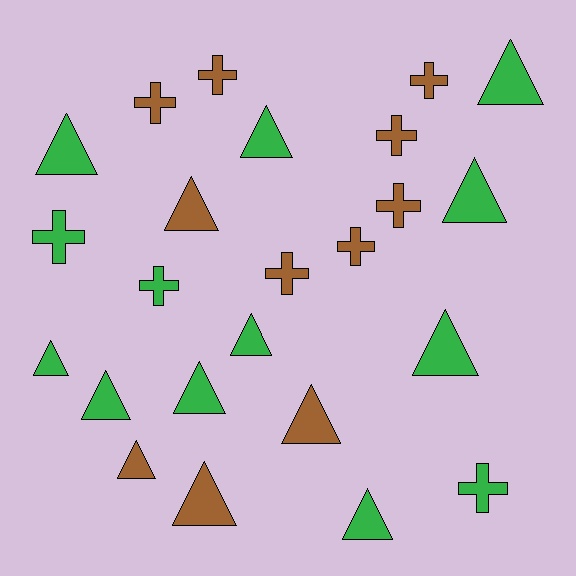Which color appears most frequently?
Green, with 13 objects.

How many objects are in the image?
There are 24 objects.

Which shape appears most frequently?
Triangle, with 14 objects.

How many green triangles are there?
There are 10 green triangles.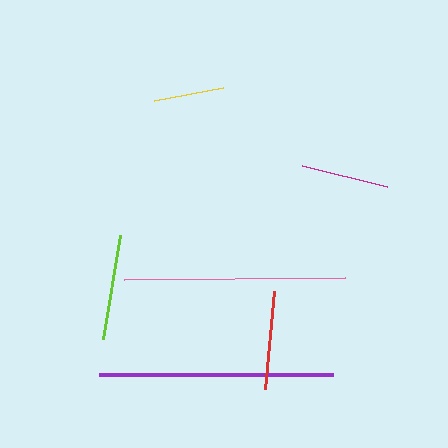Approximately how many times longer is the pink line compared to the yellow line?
The pink line is approximately 3.1 times the length of the yellow line.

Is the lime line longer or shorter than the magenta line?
The lime line is longer than the magenta line.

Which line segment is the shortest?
The yellow line is the shortest at approximately 70 pixels.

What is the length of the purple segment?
The purple segment is approximately 234 pixels long.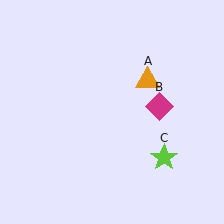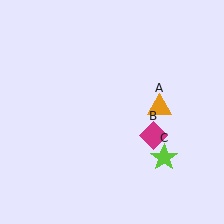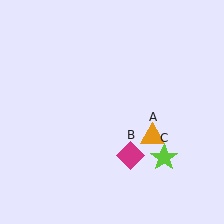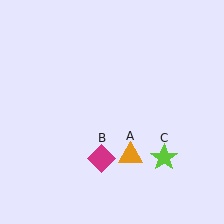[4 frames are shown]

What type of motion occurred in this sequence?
The orange triangle (object A), magenta diamond (object B) rotated clockwise around the center of the scene.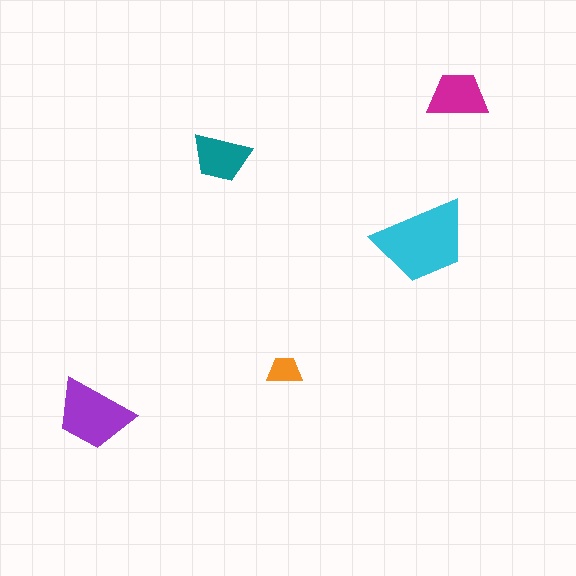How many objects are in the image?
There are 5 objects in the image.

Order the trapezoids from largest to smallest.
the cyan one, the purple one, the magenta one, the teal one, the orange one.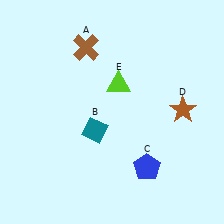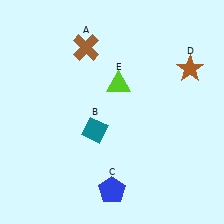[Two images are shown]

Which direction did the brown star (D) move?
The brown star (D) moved up.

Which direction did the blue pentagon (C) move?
The blue pentagon (C) moved left.